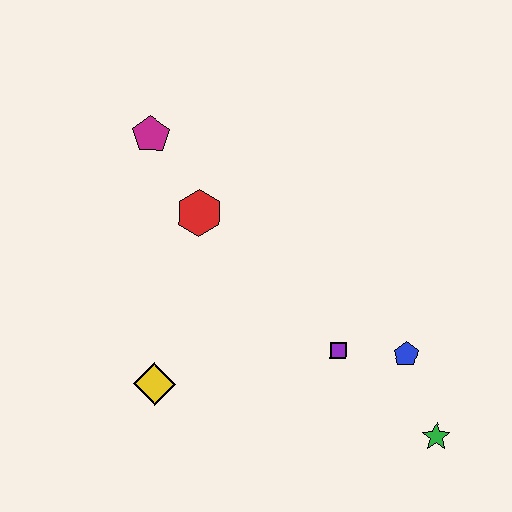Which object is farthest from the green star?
The magenta pentagon is farthest from the green star.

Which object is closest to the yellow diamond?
The red hexagon is closest to the yellow diamond.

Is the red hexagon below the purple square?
No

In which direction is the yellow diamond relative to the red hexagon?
The yellow diamond is below the red hexagon.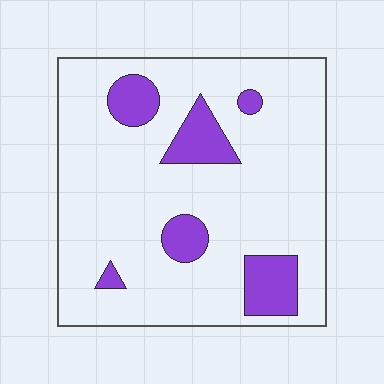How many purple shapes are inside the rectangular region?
6.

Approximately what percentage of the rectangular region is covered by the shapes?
Approximately 15%.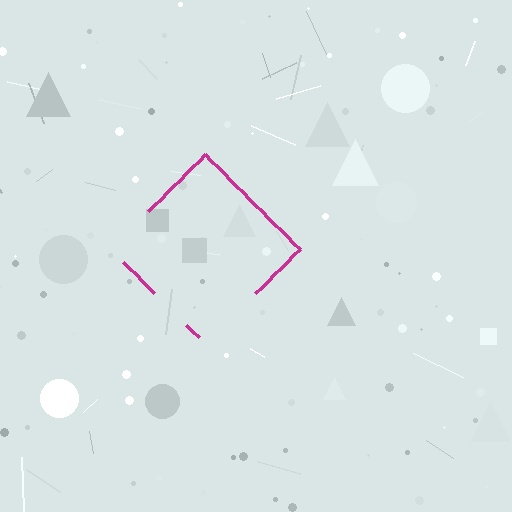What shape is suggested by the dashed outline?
The dashed outline suggests a diamond.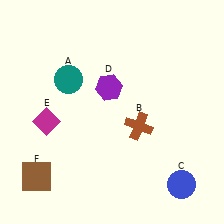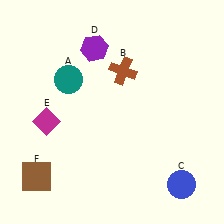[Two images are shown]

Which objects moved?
The objects that moved are: the brown cross (B), the purple hexagon (D).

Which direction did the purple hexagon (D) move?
The purple hexagon (D) moved up.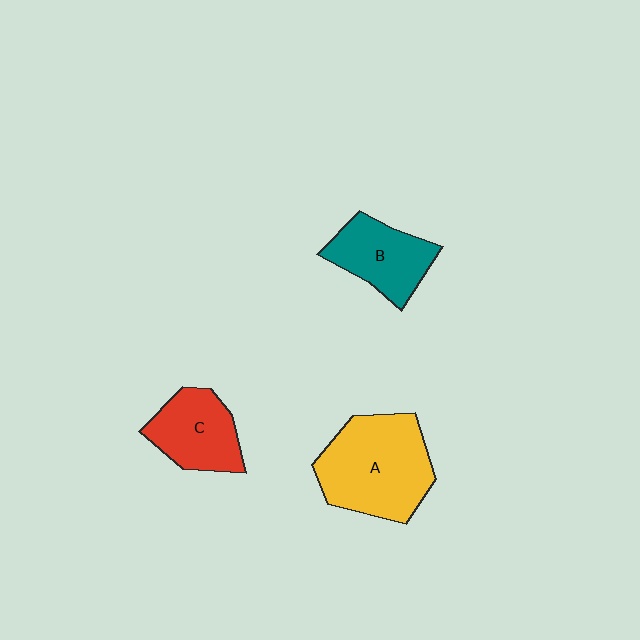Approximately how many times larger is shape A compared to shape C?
Approximately 1.6 times.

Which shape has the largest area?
Shape A (yellow).